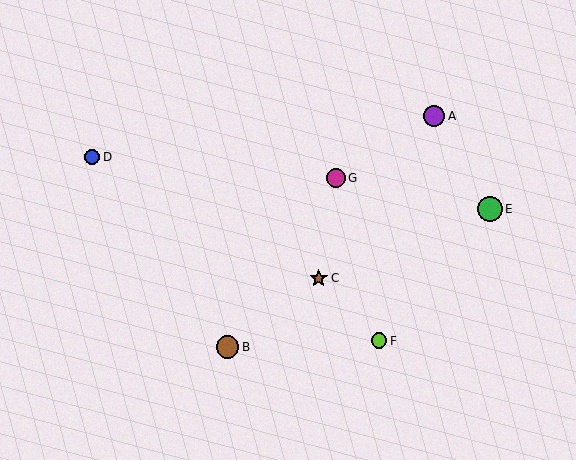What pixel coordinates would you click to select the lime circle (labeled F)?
Click at (379, 341) to select the lime circle F.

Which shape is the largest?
The green circle (labeled E) is the largest.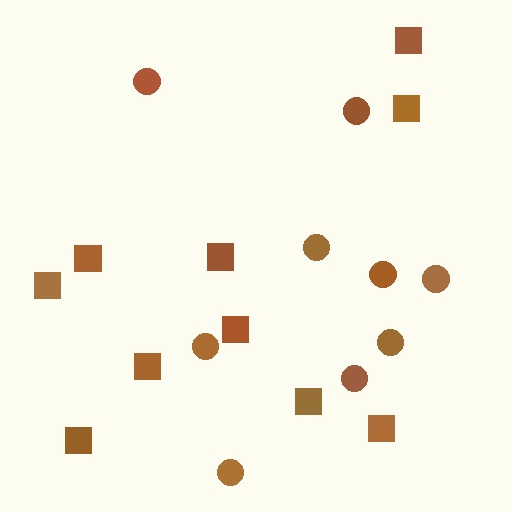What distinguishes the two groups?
There are 2 groups: one group of circles (9) and one group of squares (10).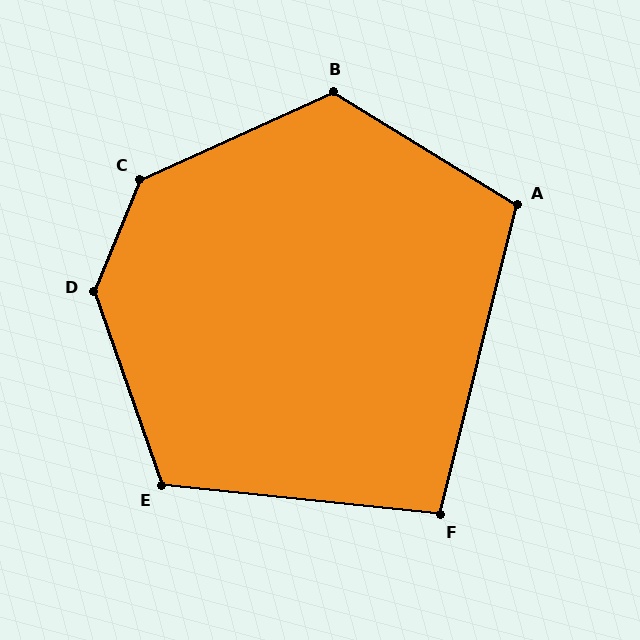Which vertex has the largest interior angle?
D, at approximately 138 degrees.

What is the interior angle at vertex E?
Approximately 116 degrees (obtuse).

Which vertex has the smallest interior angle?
F, at approximately 98 degrees.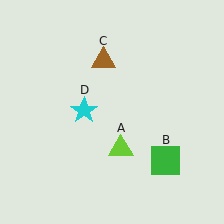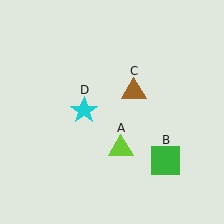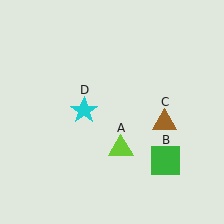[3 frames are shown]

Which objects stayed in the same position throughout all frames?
Lime triangle (object A) and green square (object B) and cyan star (object D) remained stationary.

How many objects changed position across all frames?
1 object changed position: brown triangle (object C).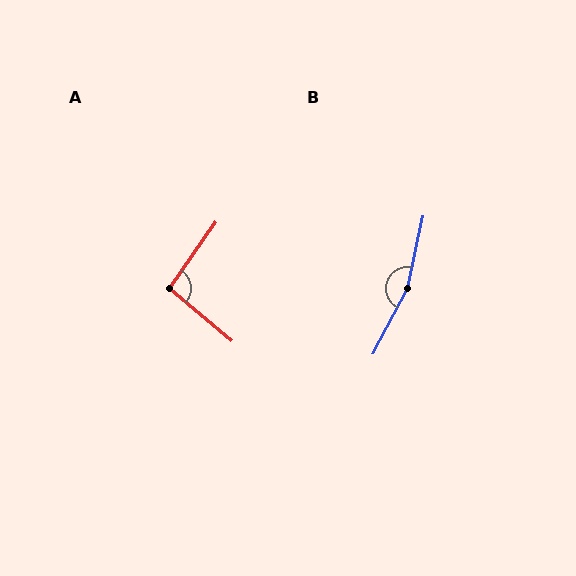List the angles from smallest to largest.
A (95°), B (164°).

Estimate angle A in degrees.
Approximately 95 degrees.